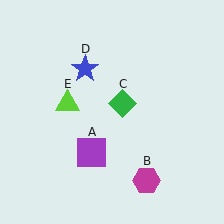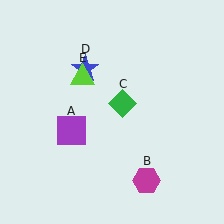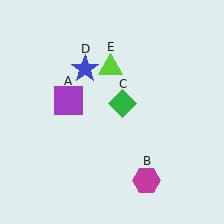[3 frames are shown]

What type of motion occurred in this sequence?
The purple square (object A), lime triangle (object E) rotated clockwise around the center of the scene.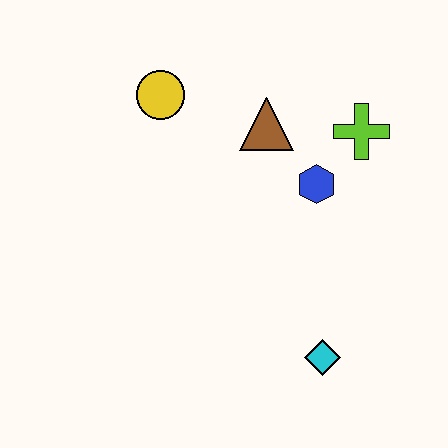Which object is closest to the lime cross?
The blue hexagon is closest to the lime cross.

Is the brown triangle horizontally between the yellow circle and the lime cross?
Yes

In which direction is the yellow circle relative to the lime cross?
The yellow circle is to the left of the lime cross.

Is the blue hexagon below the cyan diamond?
No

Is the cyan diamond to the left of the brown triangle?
No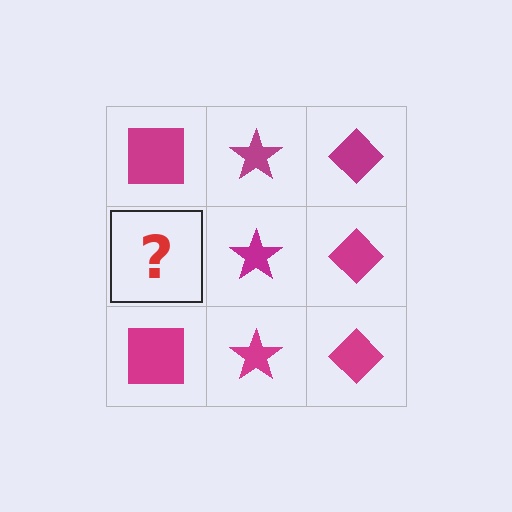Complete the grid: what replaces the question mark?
The question mark should be replaced with a magenta square.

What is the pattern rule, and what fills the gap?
The rule is that each column has a consistent shape. The gap should be filled with a magenta square.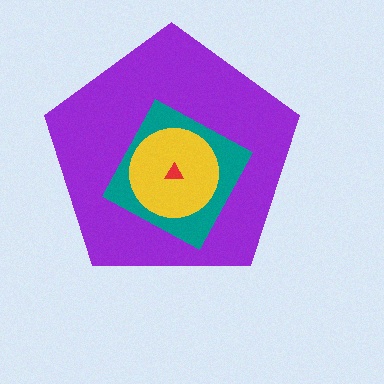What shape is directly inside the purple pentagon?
The teal square.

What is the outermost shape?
The purple pentagon.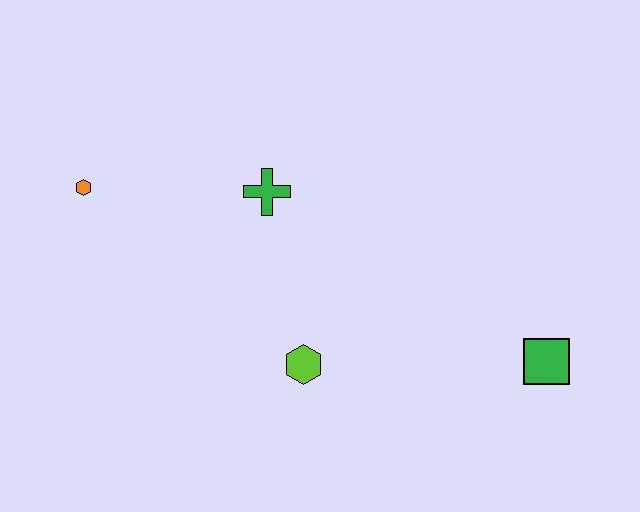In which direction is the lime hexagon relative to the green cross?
The lime hexagon is below the green cross.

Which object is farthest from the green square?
The orange hexagon is farthest from the green square.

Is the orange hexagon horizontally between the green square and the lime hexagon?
No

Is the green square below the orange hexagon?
Yes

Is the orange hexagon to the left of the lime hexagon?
Yes